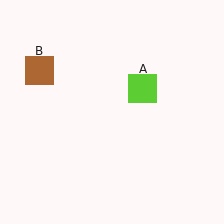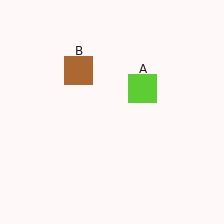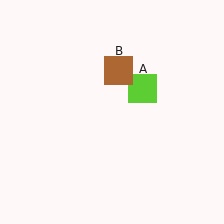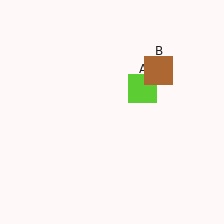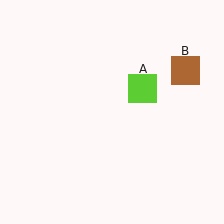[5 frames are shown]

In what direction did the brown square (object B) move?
The brown square (object B) moved right.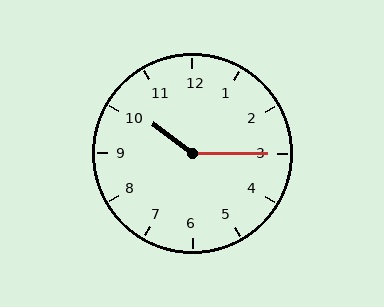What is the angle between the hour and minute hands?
Approximately 142 degrees.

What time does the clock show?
10:15.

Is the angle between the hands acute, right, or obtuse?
It is obtuse.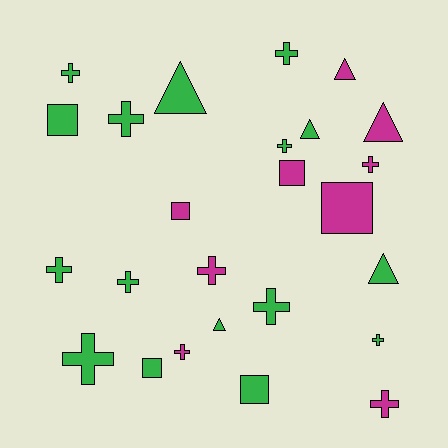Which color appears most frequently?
Green, with 16 objects.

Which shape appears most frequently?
Cross, with 13 objects.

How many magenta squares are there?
There are 3 magenta squares.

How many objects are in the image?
There are 25 objects.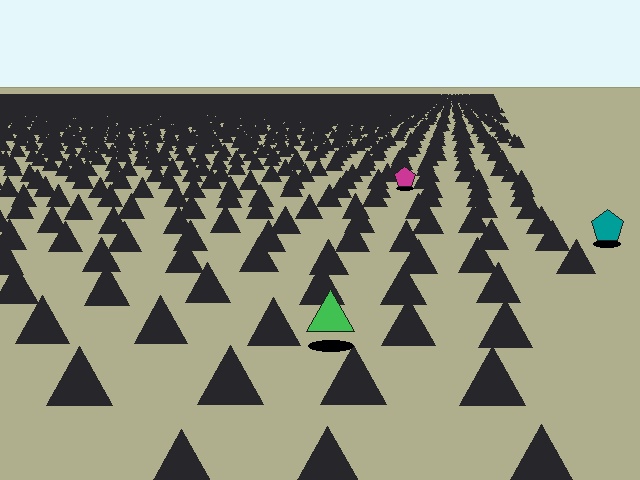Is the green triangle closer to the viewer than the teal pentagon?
Yes. The green triangle is closer — you can tell from the texture gradient: the ground texture is coarser near it.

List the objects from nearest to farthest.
From nearest to farthest: the green triangle, the teal pentagon, the magenta pentagon.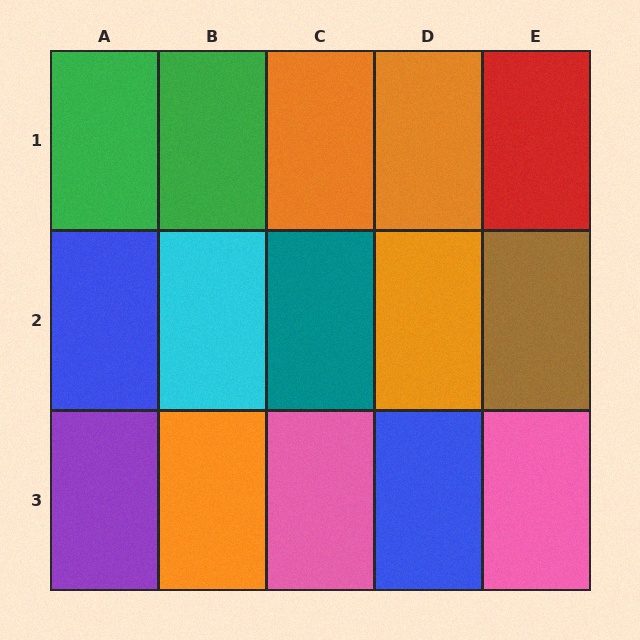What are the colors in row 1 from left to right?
Green, green, orange, orange, red.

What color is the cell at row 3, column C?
Pink.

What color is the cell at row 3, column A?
Purple.